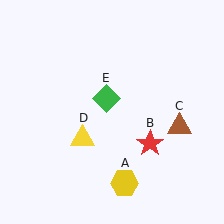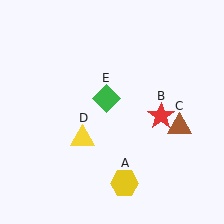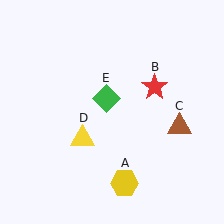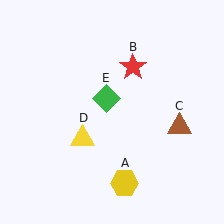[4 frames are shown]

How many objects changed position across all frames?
1 object changed position: red star (object B).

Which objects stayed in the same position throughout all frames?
Yellow hexagon (object A) and brown triangle (object C) and yellow triangle (object D) and green diamond (object E) remained stationary.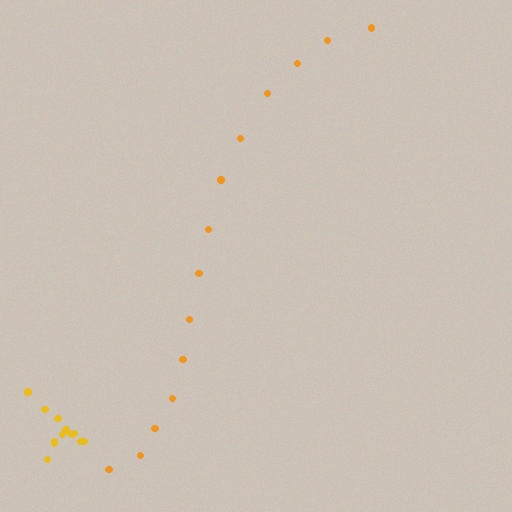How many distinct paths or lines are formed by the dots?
There are 2 distinct paths.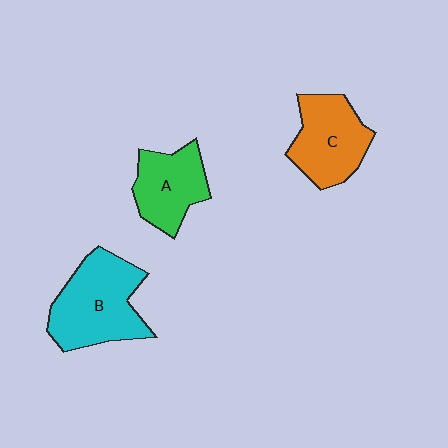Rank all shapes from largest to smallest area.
From largest to smallest: B (cyan), C (orange), A (green).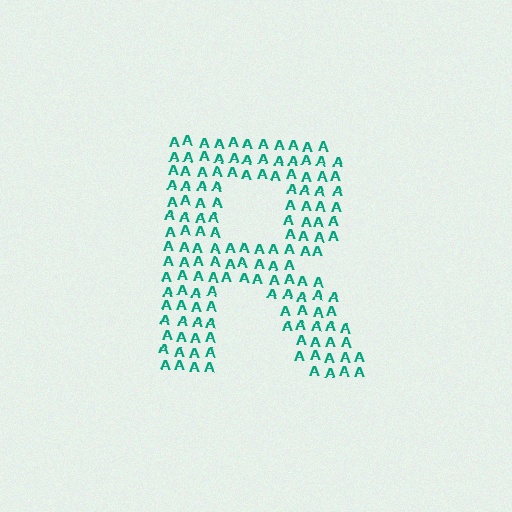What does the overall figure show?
The overall figure shows the letter R.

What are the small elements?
The small elements are letter A's.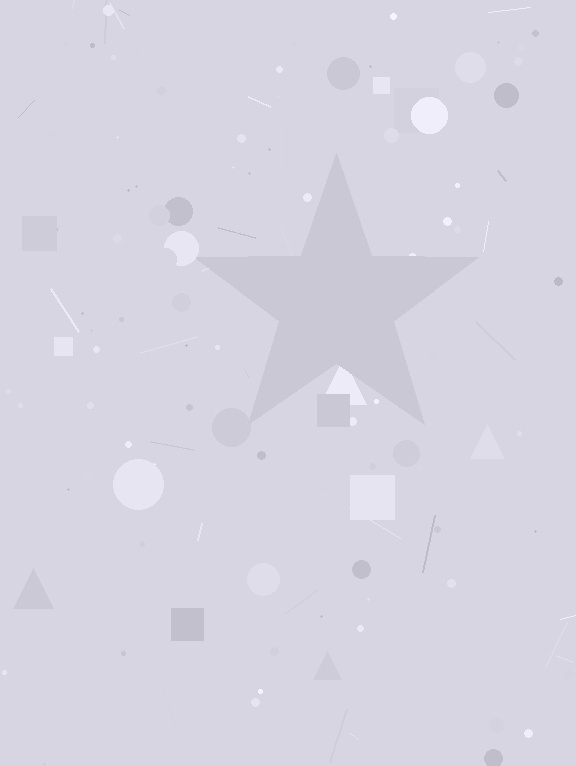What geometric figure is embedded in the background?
A star is embedded in the background.